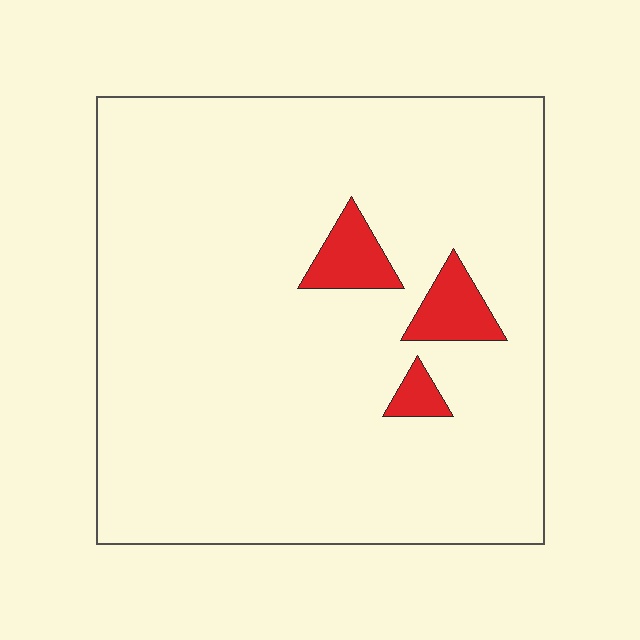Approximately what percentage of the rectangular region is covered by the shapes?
Approximately 5%.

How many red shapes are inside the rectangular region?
3.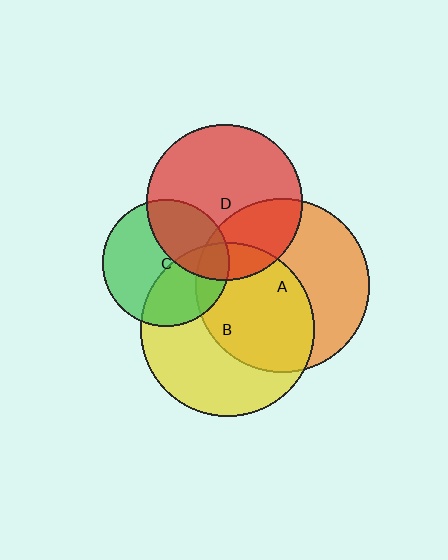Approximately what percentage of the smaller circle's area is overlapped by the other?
Approximately 15%.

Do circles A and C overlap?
Yes.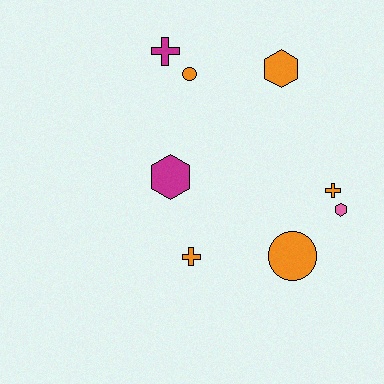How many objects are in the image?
There are 8 objects.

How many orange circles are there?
There are 2 orange circles.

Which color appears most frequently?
Orange, with 5 objects.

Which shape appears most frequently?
Cross, with 3 objects.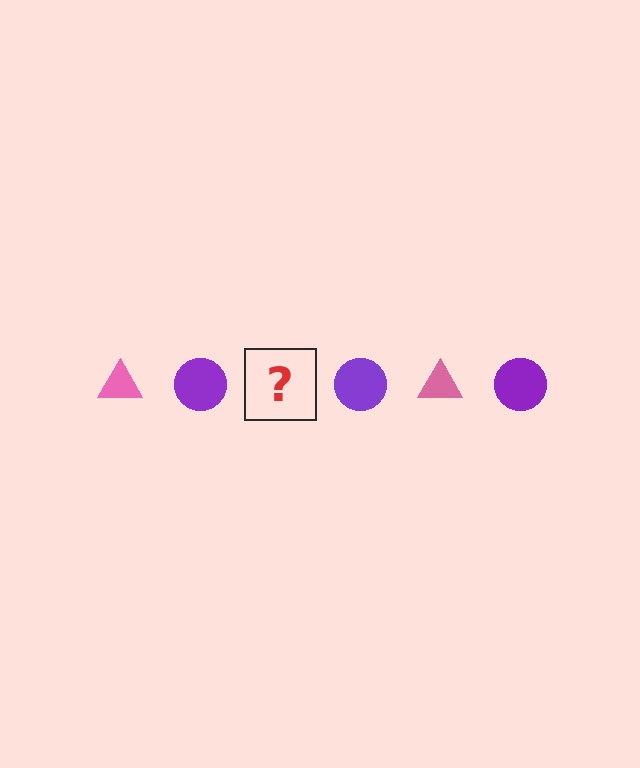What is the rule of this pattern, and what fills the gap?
The rule is that the pattern alternates between pink triangle and purple circle. The gap should be filled with a pink triangle.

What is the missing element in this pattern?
The missing element is a pink triangle.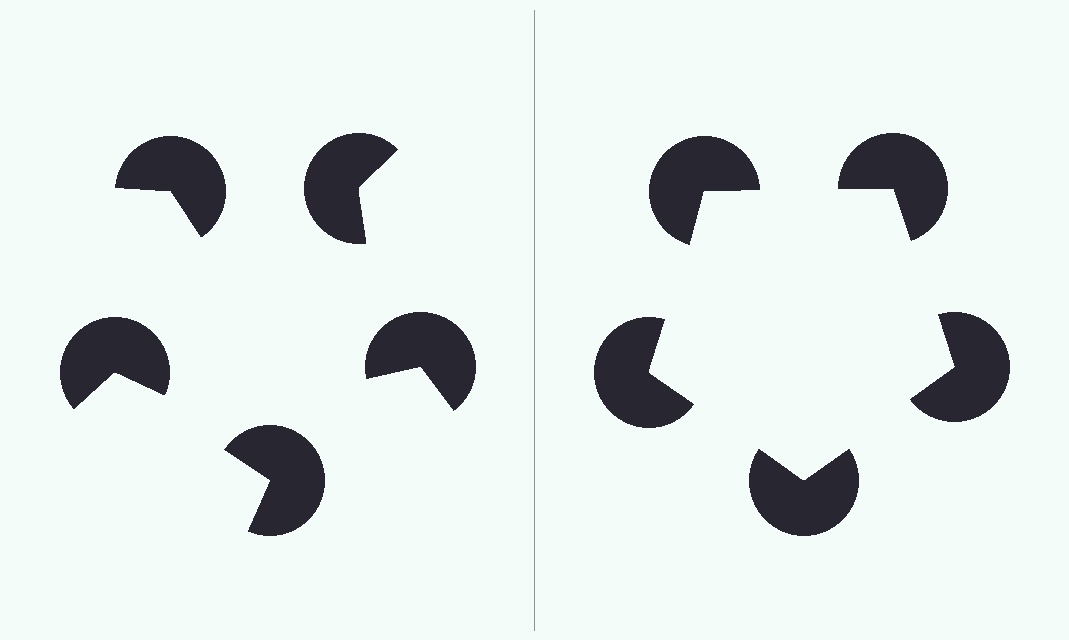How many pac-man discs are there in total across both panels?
10 — 5 on each side.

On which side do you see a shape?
An illusory pentagon appears on the right side. On the left side the wedge cuts are rotated, so no coherent shape forms.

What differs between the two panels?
The pac-man discs are positioned identically on both sides; only the wedge orientations differ. On the right they align to a pentagon; on the left they are misaligned.